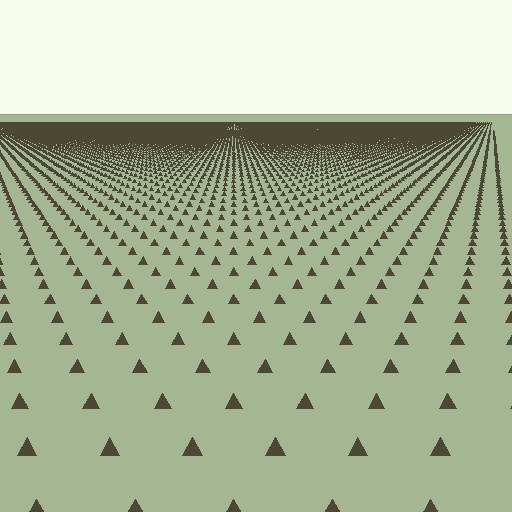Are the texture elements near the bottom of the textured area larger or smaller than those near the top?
Larger. Near the bottom, elements are closer to the viewer and appear at a bigger on-screen size.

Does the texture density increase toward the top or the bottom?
Density increases toward the top.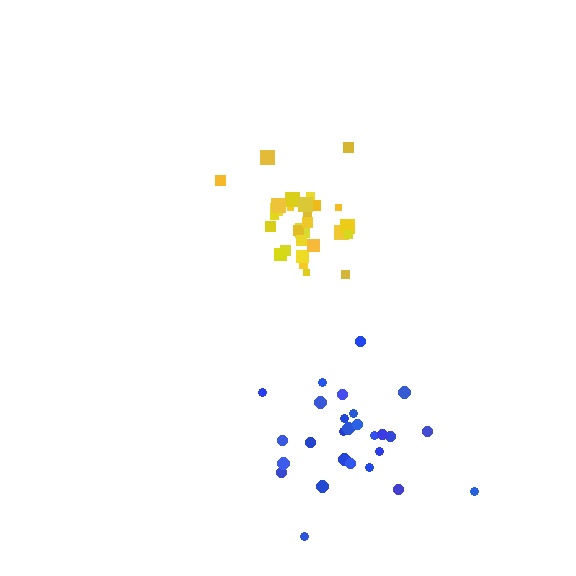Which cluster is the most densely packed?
Yellow.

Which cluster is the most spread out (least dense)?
Blue.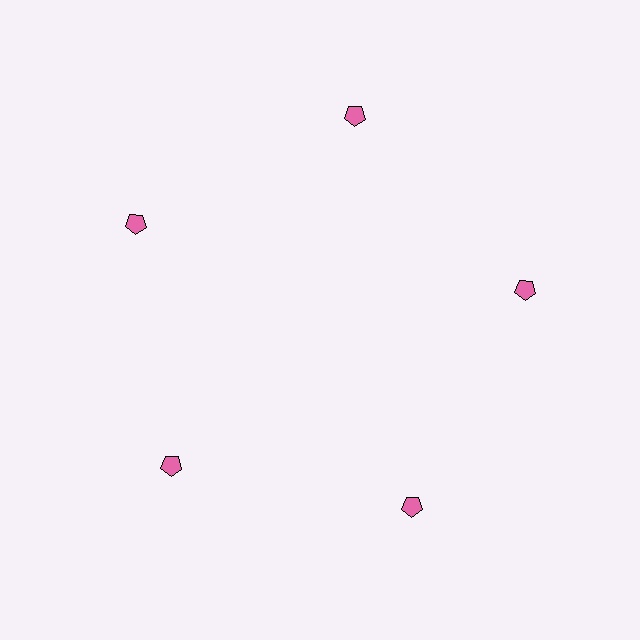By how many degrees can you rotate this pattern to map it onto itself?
The pattern maps onto itself every 72 degrees of rotation.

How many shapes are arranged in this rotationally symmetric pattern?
There are 5 shapes, arranged in 5 groups of 1.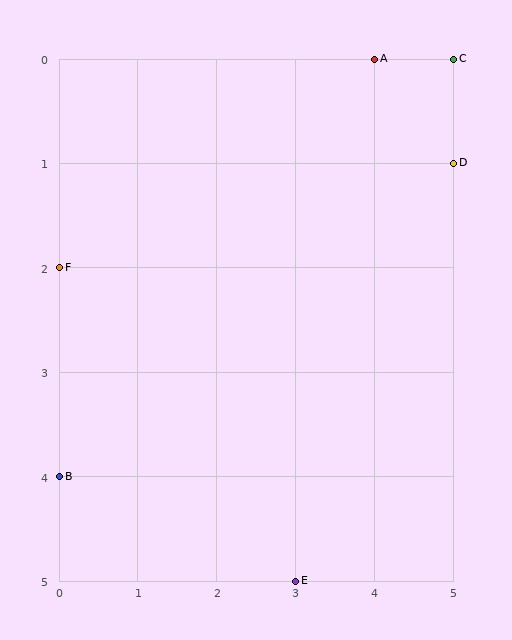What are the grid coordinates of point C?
Point C is at grid coordinates (5, 0).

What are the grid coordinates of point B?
Point B is at grid coordinates (0, 4).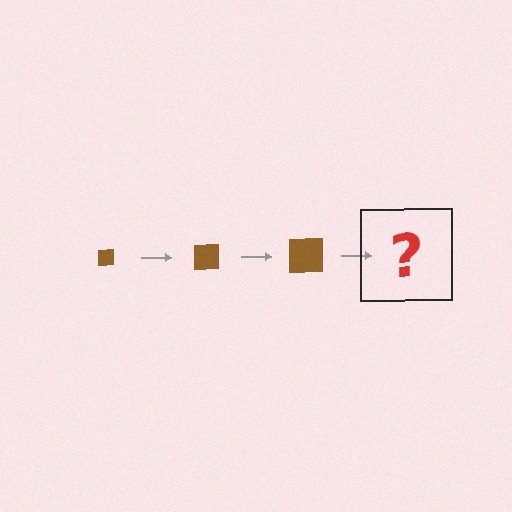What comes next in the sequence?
The next element should be a brown square, larger than the previous one.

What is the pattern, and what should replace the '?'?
The pattern is that the square gets progressively larger each step. The '?' should be a brown square, larger than the previous one.